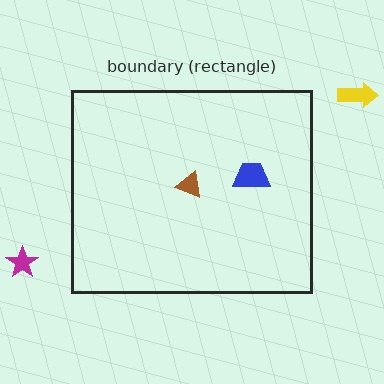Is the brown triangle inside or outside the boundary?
Inside.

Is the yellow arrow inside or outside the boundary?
Outside.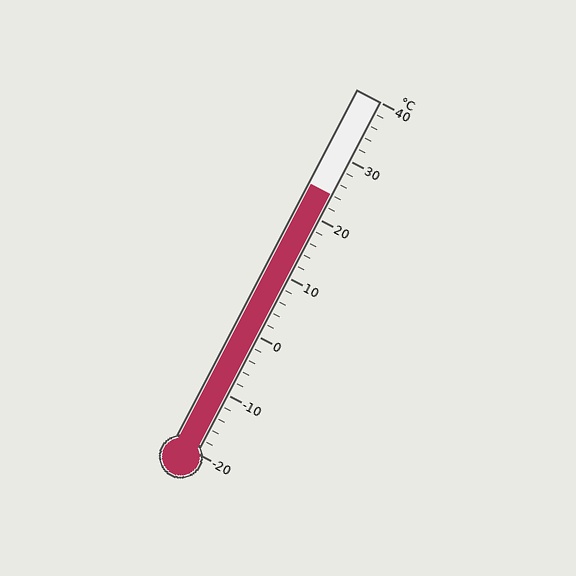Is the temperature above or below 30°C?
The temperature is below 30°C.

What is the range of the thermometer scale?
The thermometer scale ranges from -20°C to 40°C.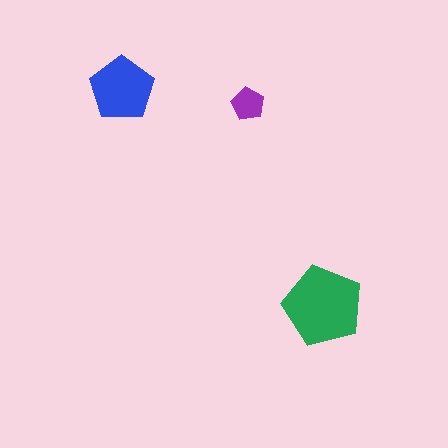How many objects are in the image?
There are 3 objects in the image.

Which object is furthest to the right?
The green pentagon is rightmost.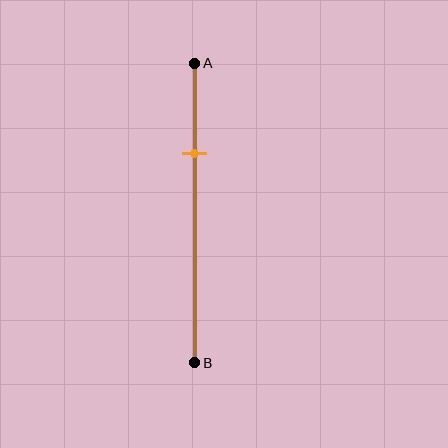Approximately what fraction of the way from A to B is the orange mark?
The orange mark is approximately 30% of the way from A to B.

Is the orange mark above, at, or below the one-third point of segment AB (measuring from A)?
The orange mark is above the one-third point of segment AB.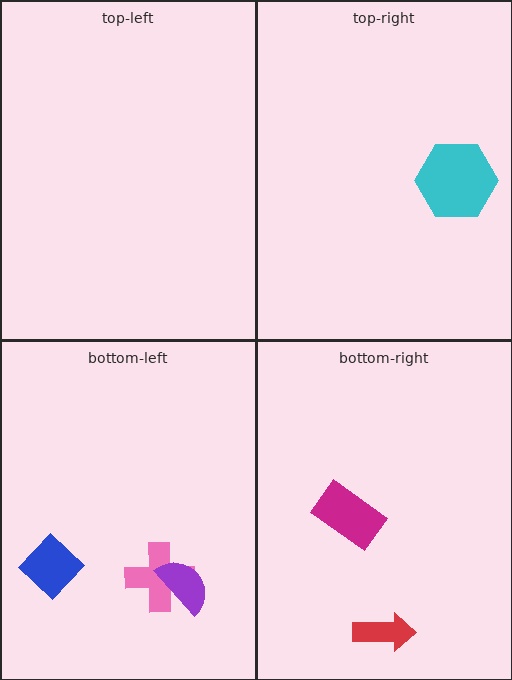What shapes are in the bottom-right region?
The magenta rectangle, the red arrow.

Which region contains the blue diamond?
The bottom-left region.